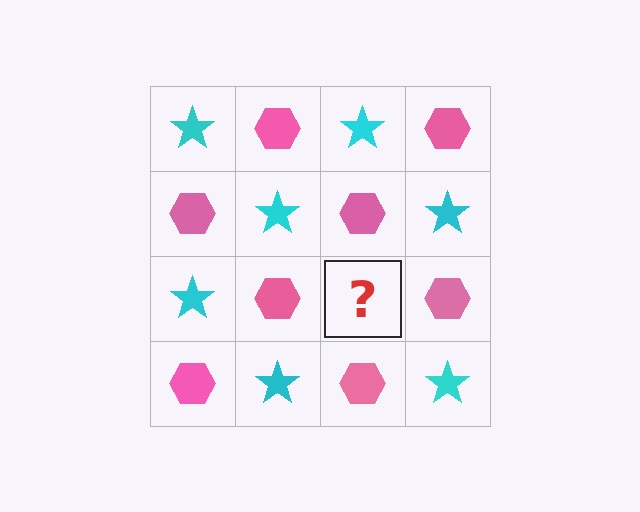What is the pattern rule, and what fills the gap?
The rule is that it alternates cyan star and pink hexagon in a checkerboard pattern. The gap should be filled with a cyan star.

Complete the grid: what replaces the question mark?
The question mark should be replaced with a cyan star.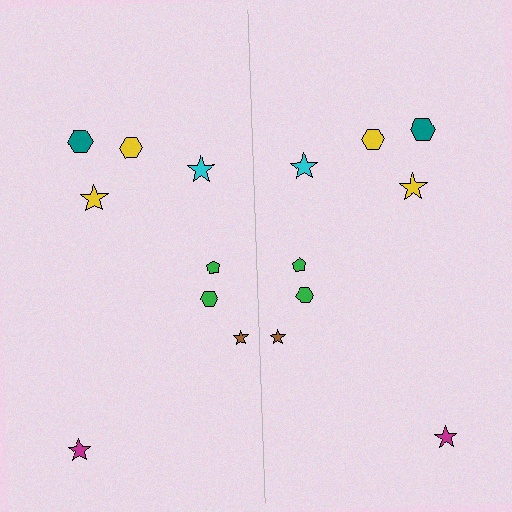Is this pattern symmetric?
Yes, this pattern has bilateral (reflection) symmetry.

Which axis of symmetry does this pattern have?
The pattern has a vertical axis of symmetry running through the center of the image.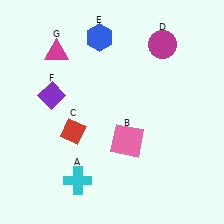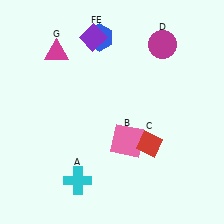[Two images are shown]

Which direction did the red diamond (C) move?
The red diamond (C) moved right.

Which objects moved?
The objects that moved are: the red diamond (C), the purple diamond (F).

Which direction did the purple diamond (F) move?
The purple diamond (F) moved up.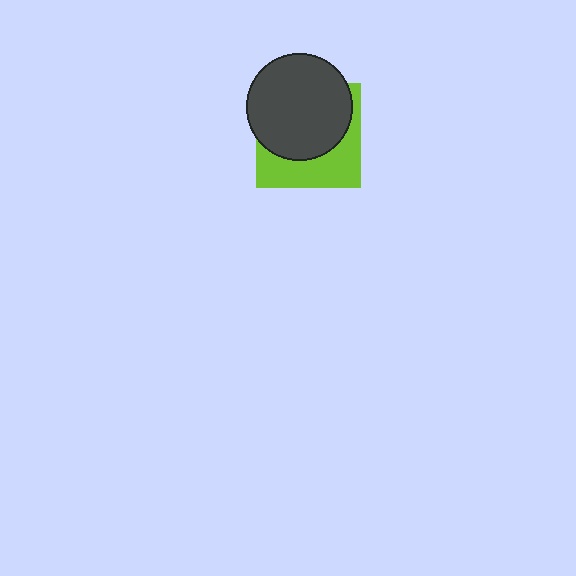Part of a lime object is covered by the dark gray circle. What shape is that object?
It is a square.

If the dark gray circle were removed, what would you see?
You would see the complete lime square.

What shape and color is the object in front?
The object in front is a dark gray circle.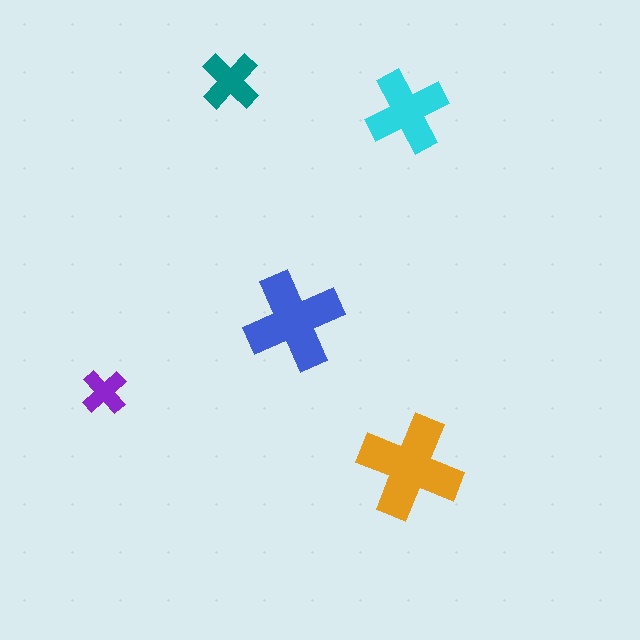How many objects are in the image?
There are 5 objects in the image.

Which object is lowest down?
The orange cross is bottommost.